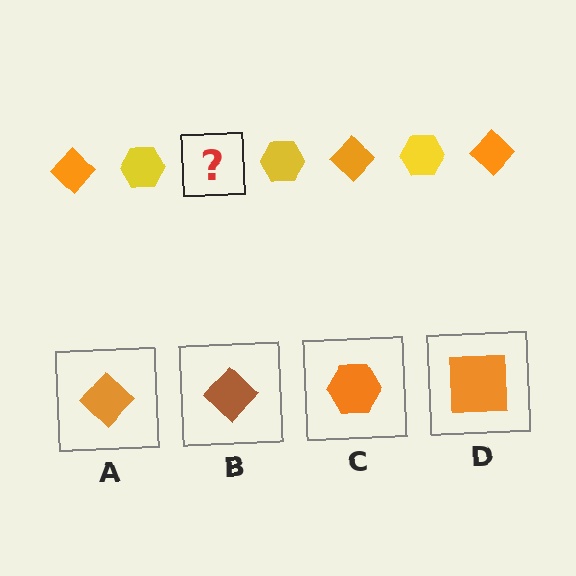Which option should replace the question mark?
Option A.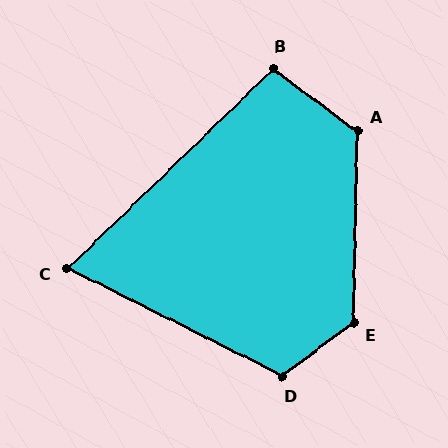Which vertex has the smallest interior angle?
C, at approximately 71 degrees.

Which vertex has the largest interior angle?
E, at approximately 128 degrees.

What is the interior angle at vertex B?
Approximately 100 degrees (obtuse).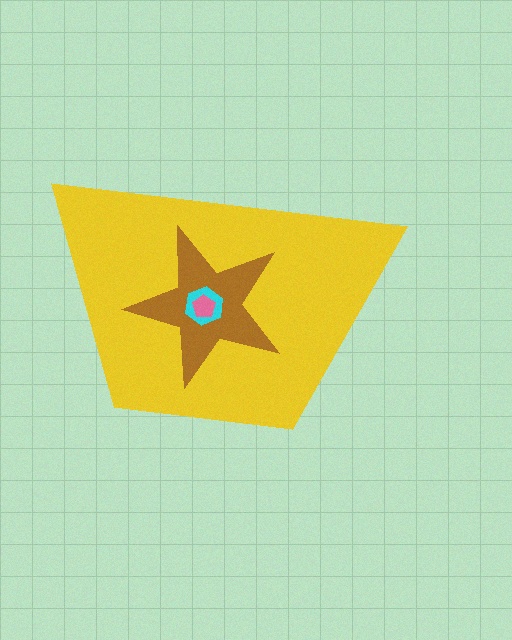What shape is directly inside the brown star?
The cyan hexagon.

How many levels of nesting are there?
4.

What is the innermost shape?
The pink pentagon.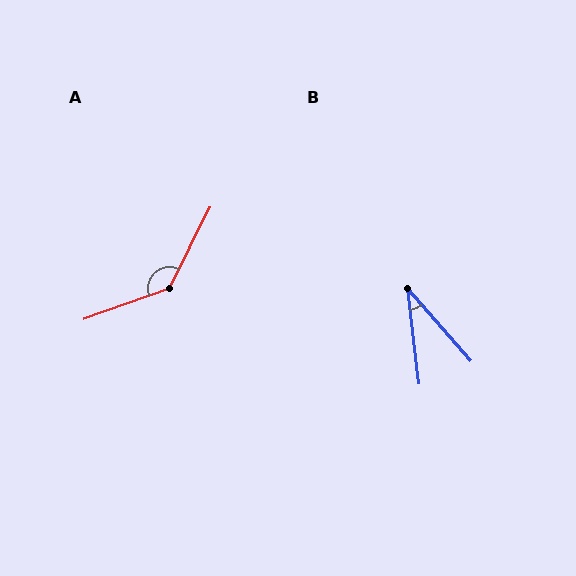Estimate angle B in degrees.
Approximately 34 degrees.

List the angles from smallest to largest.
B (34°), A (136°).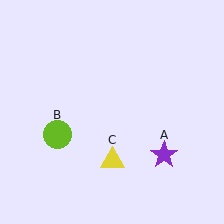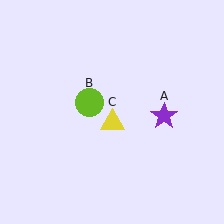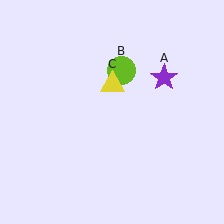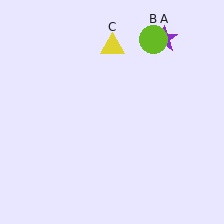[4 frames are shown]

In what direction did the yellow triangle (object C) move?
The yellow triangle (object C) moved up.